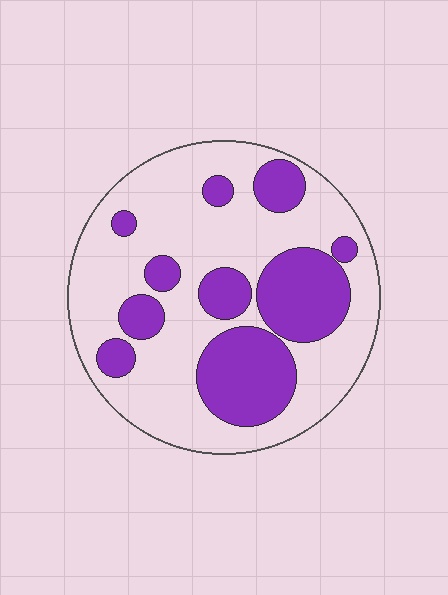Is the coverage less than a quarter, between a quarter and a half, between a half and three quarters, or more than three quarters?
Between a quarter and a half.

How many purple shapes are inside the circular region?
10.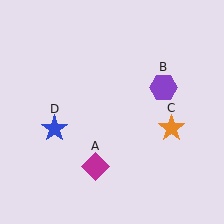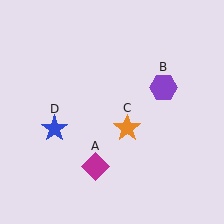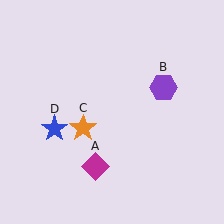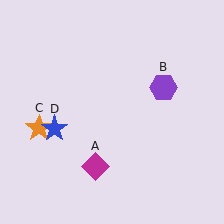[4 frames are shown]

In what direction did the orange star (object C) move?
The orange star (object C) moved left.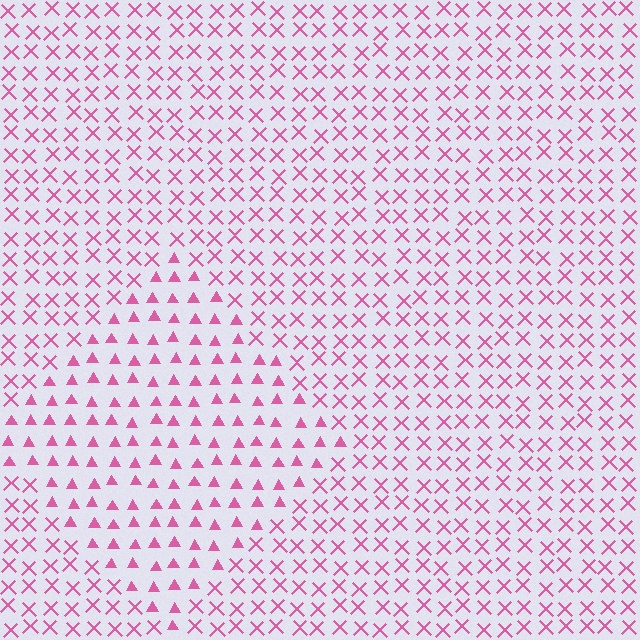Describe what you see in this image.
The image is filled with small pink elements arranged in a uniform grid. A diamond-shaped region contains triangles, while the surrounding area contains X marks. The boundary is defined purely by the change in element shape.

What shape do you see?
I see a diamond.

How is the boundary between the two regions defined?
The boundary is defined by a change in element shape: triangles inside vs. X marks outside. All elements share the same color and spacing.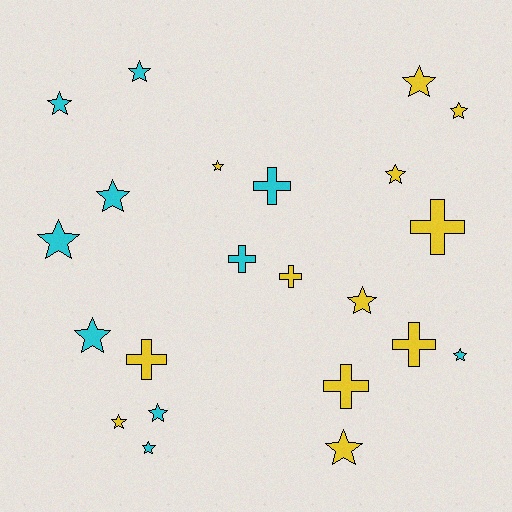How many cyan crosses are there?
There are 2 cyan crosses.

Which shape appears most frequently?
Star, with 15 objects.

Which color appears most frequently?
Yellow, with 12 objects.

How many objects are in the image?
There are 22 objects.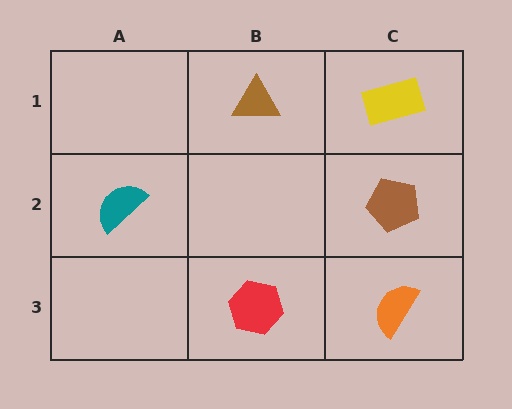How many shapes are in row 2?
2 shapes.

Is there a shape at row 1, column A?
No, that cell is empty.